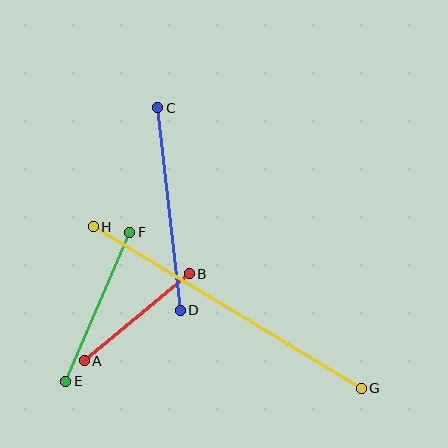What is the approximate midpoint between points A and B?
The midpoint is at approximately (137, 317) pixels.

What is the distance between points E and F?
The distance is approximately 162 pixels.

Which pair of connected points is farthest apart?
Points G and H are farthest apart.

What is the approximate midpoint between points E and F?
The midpoint is at approximately (98, 307) pixels.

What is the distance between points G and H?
The distance is approximately 313 pixels.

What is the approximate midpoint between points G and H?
The midpoint is at approximately (227, 307) pixels.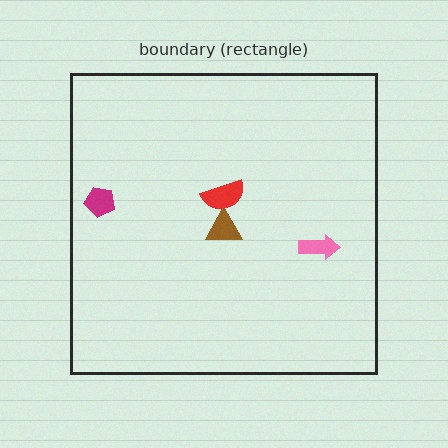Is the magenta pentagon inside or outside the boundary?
Inside.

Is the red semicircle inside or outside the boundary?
Inside.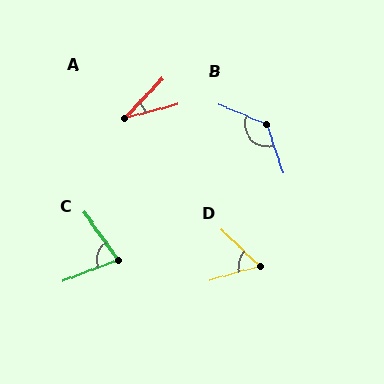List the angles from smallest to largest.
A (31°), D (60°), C (76°), B (132°).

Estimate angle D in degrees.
Approximately 60 degrees.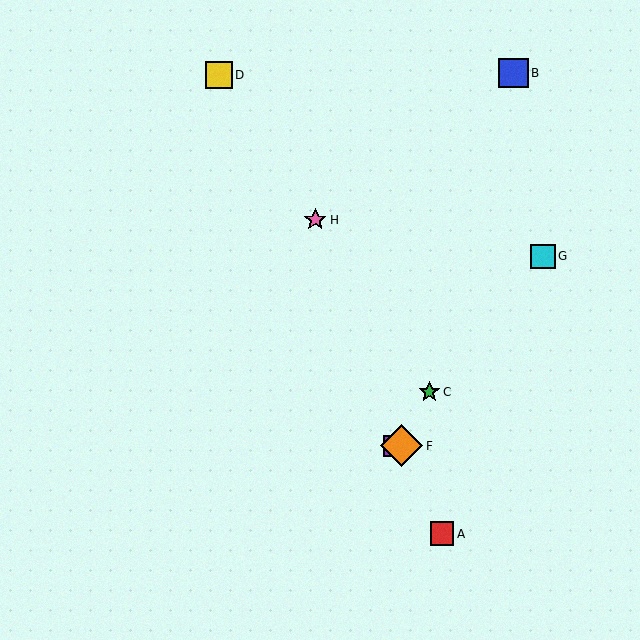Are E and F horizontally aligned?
Yes, both are at y≈446.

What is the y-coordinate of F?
Object F is at y≈446.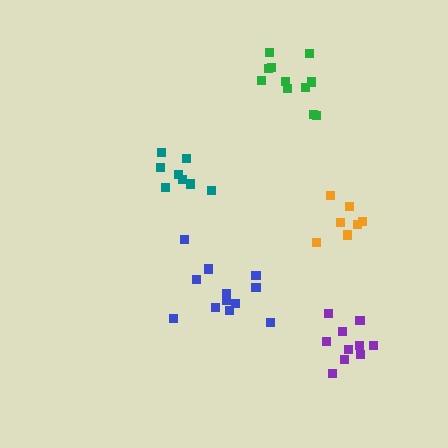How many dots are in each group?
Group 1: 12 dots, Group 2: 7 dots, Group 3: 8 dots, Group 4: 11 dots, Group 5: 11 dots (49 total).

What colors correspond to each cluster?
The clusters are colored: blue, orange, teal, purple, green.